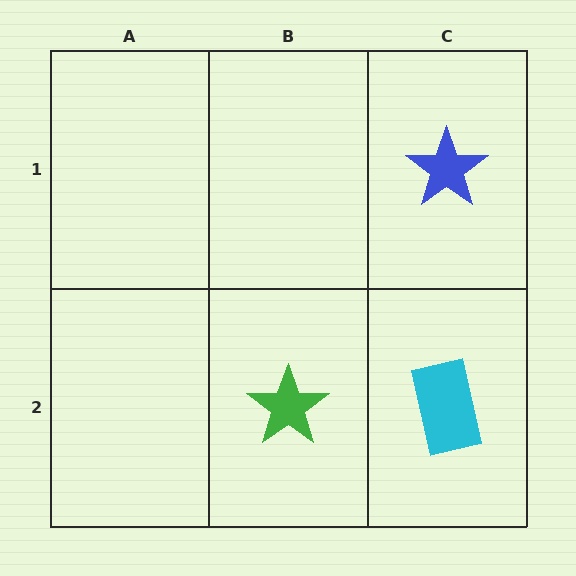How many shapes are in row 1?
1 shape.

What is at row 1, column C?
A blue star.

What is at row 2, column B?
A green star.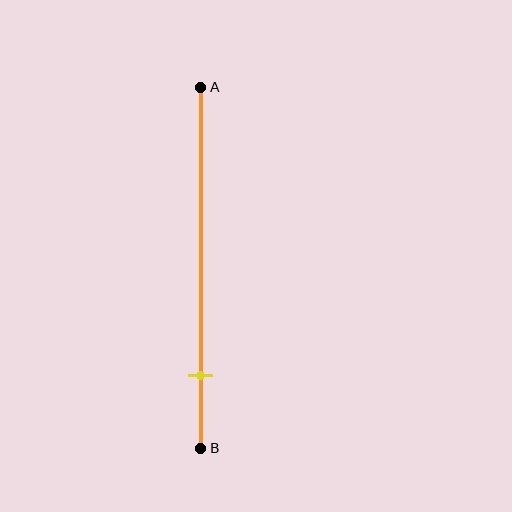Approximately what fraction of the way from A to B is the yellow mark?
The yellow mark is approximately 80% of the way from A to B.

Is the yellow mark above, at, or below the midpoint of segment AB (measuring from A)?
The yellow mark is below the midpoint of segment AB.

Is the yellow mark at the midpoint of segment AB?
No, the mark is at about 80% from A, not at the 50% midpoint.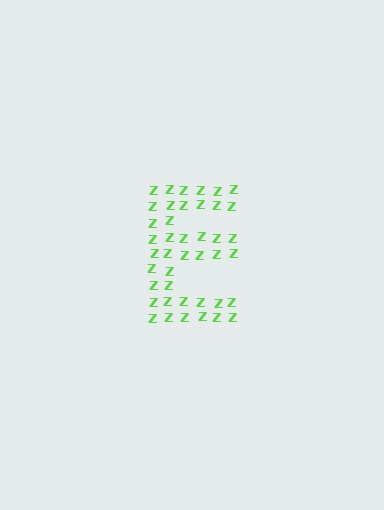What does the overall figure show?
The overall figure shows the letter E.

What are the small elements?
The small elements are letter Z's.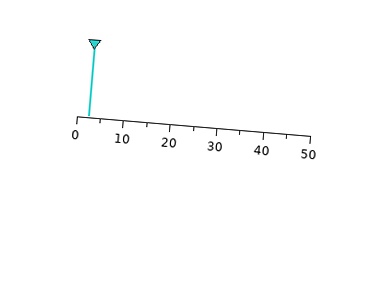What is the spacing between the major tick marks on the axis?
The major ticks are spaced 10 apart.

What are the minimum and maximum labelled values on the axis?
The axis runs from 0 to 50.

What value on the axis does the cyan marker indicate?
The marker indicates approximately 2.5.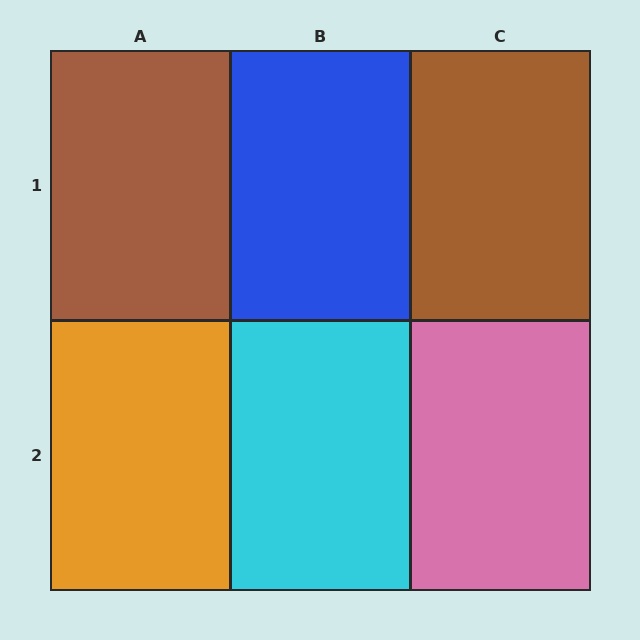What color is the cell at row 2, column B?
Cyan.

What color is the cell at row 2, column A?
Orange.